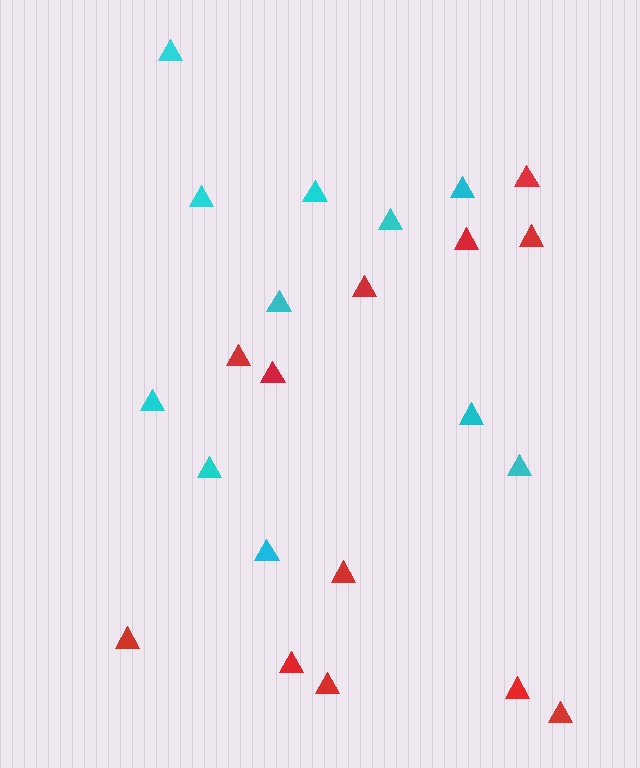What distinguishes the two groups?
There are 2 groups: one group of cyan triangles (11) and one group of red triangles (12).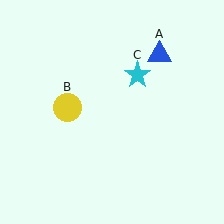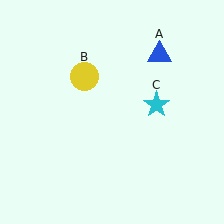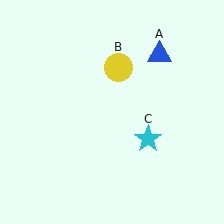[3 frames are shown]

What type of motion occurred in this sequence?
The yellow circle (object B), cyan star (object C) rotated clockwise around the center of the scene.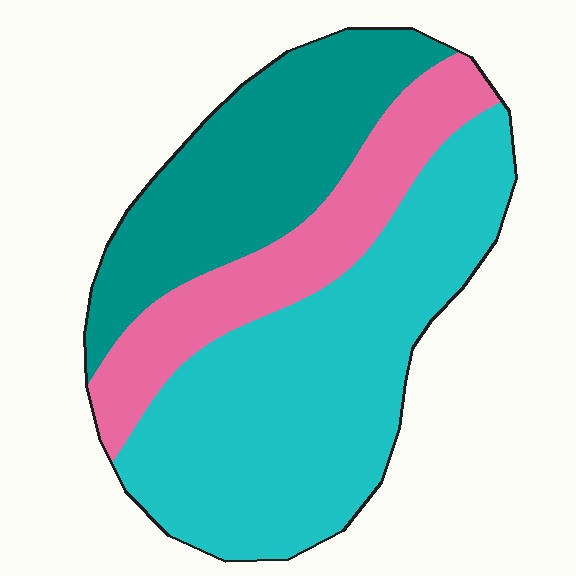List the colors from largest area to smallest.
From largest to smallest: cyan, teal, pink.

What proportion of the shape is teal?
Teal covers around 30% of the shape.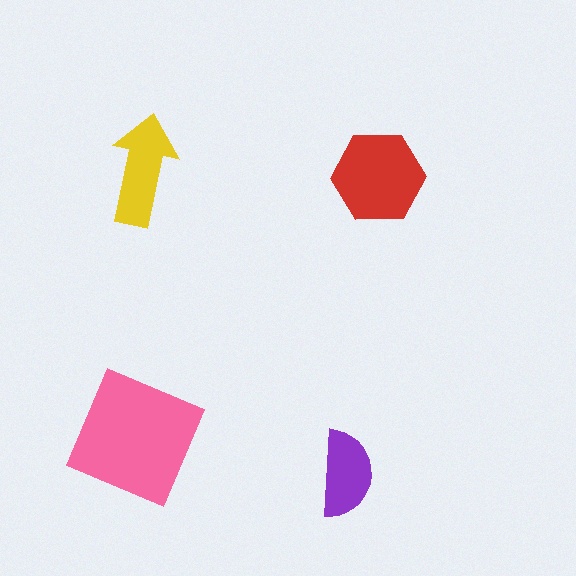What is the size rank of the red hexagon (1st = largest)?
2nd.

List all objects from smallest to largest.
The purple semicircle, the yellow arrow, the red hexagon, the pink square.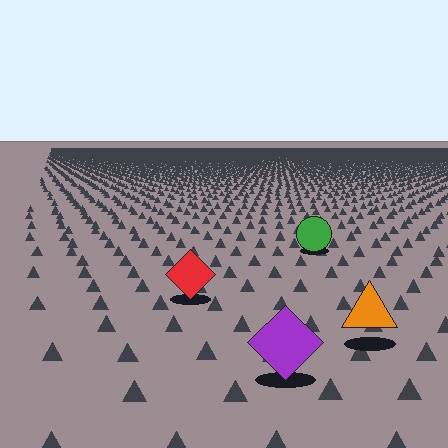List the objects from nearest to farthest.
From nearest to farthest: the purple diamond, the orange triangle, the red diamond, the green circle.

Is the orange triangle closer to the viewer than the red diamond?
Yes. The orange triangle is closer — you can tell from the texture gradient: the ground texture is coarser near it.